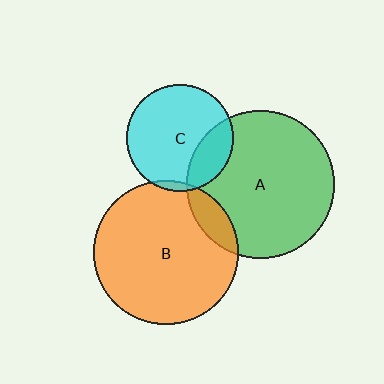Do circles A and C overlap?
Yes.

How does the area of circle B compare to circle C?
Approximately 1.8 times.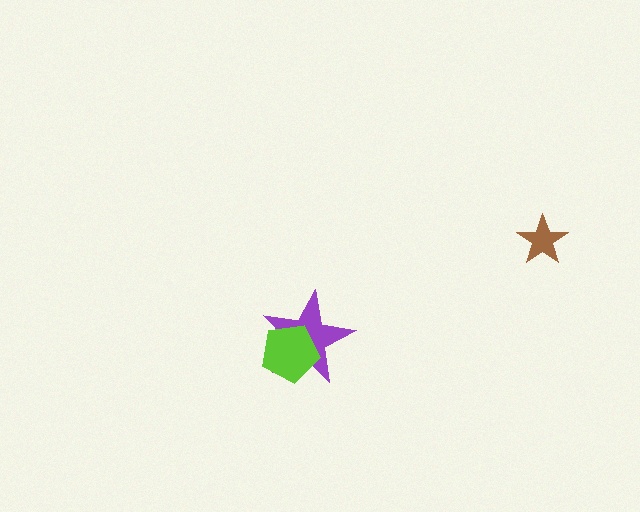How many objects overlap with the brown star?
0 objects overlap with the brown star.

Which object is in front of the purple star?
The lime pentagon is in front of the purple star.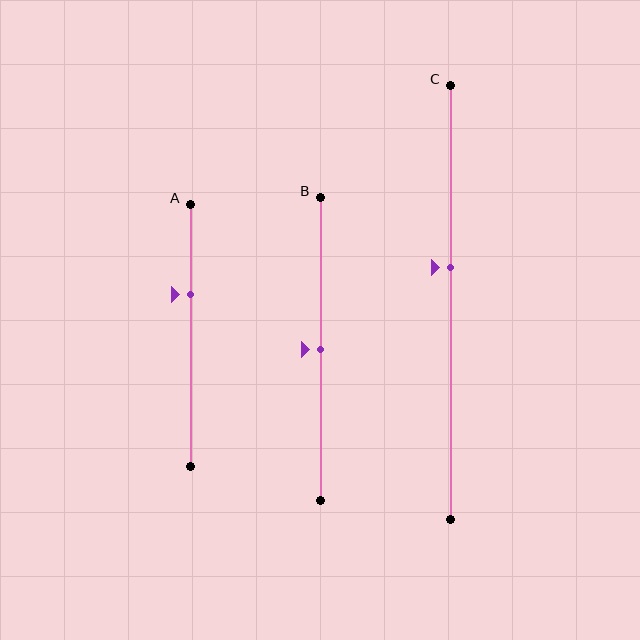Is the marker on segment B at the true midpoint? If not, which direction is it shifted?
Yes, the marker on segment B is at the true midpoint.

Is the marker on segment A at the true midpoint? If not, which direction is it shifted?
No, the marker on segment A is shifted upward by about 16% of the segment length.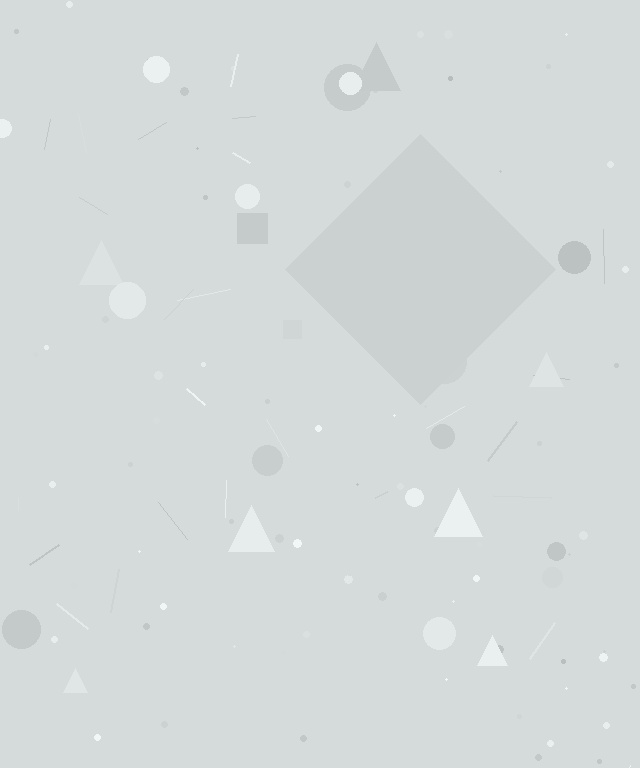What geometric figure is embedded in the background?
A diamond is embedded in the background.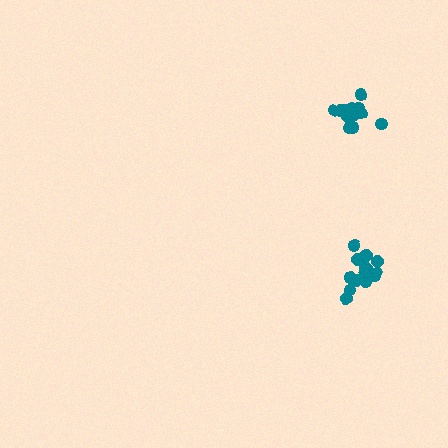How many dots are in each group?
Group 1: 14 dots, Group 2: 13 dots (27 total).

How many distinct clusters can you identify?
There are 2 distinct clusters.